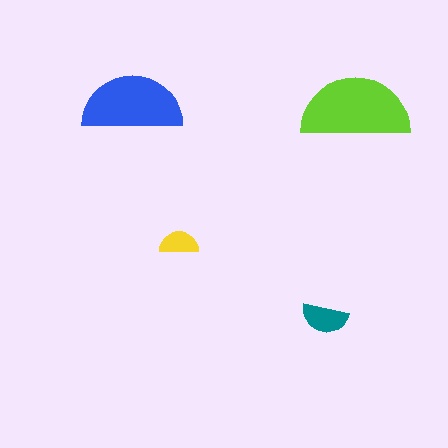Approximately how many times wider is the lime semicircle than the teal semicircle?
About 2.5 times wider.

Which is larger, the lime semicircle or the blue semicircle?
The lime one.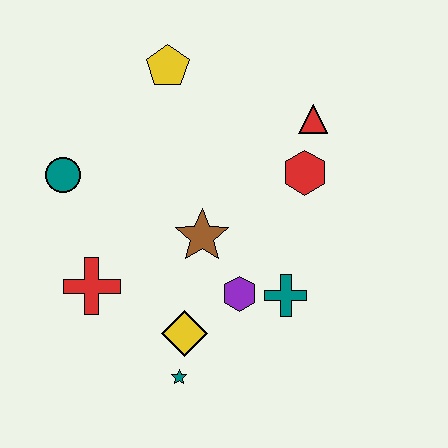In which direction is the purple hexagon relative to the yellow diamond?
The purple hexagon is to the right of the yellow diamond.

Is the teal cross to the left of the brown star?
No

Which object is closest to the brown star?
The purple hexagon is closest to the brown star.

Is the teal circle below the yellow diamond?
No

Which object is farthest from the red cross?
The red triangle is farthest from the red cross.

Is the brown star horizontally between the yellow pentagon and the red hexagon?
Yes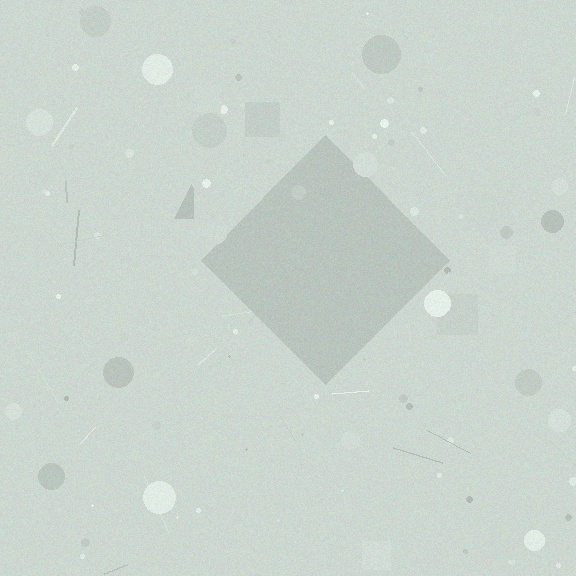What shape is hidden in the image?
A diamond is hidden in the image.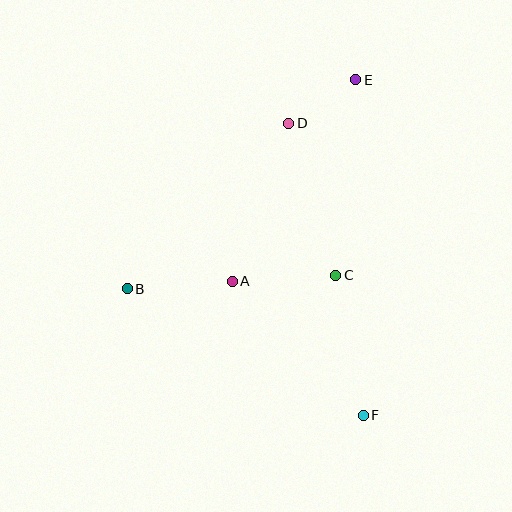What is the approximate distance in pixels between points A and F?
The distance between A and F is approximately 187 pixels.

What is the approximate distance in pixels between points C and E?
The distance between C and E is approximately 197 pixels.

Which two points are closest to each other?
Points D and E are closest to each other.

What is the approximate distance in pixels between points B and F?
The distance between B and F is approximately 268 pixels.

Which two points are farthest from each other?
Points E and F are farthest from each other.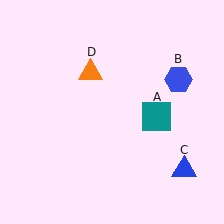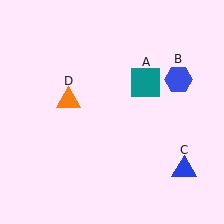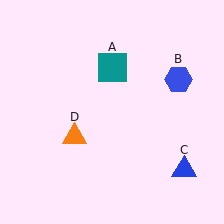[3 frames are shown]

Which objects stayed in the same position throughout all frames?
Blue hexagon (object B) and blue triangle (object C) remained stationary.